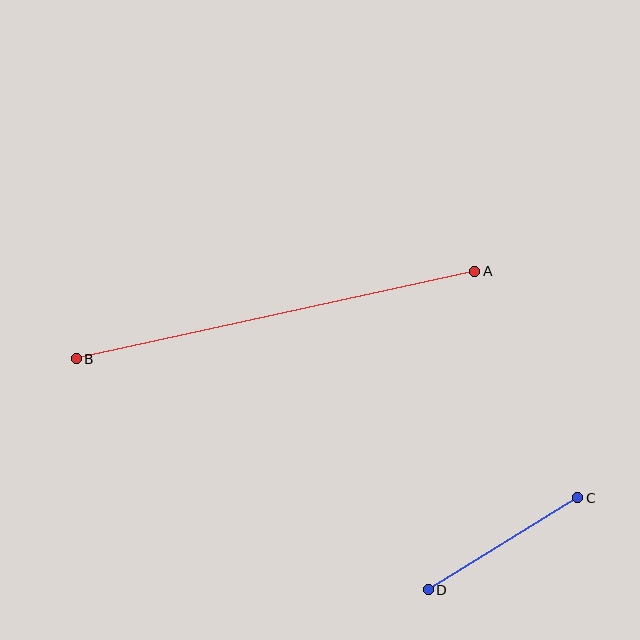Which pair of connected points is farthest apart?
Points A and B are farthest apart.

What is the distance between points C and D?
The distance is approximately 175 pixels.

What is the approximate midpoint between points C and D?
The midpoint is at approximately (503, 544) pixels.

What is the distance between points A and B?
The distance is approximately 408 pixels.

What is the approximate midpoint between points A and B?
The midpoint is at approximately (275, 315) pixels.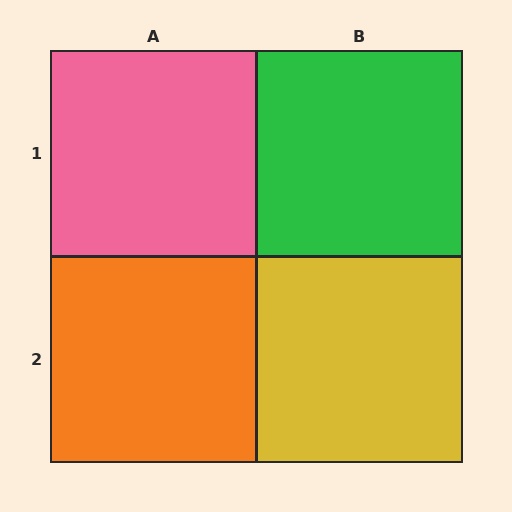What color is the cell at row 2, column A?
Orange.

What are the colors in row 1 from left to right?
Pink, green.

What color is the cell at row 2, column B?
Yellow.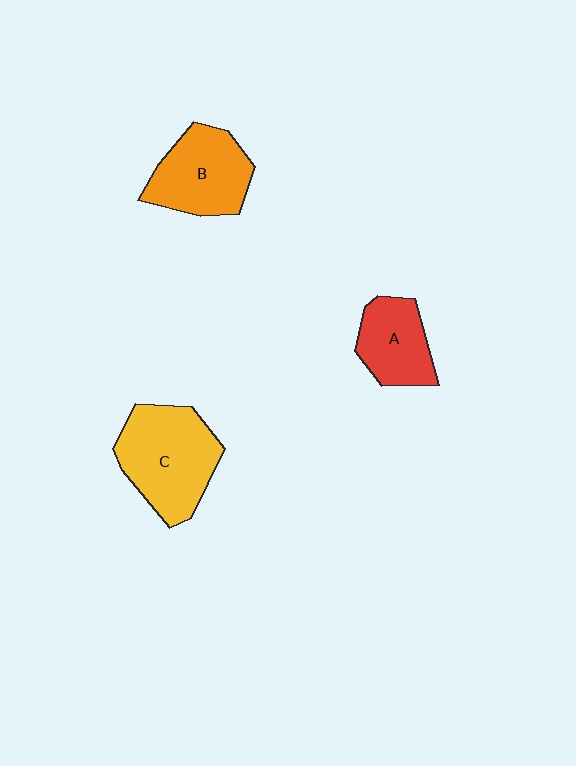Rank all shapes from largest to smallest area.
From largest to smallest: C (yellow), B (orange), A (red).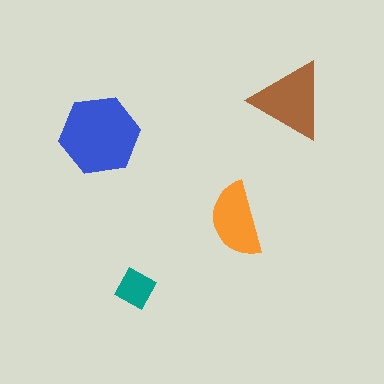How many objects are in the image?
There are 4 objects in the image.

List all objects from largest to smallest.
The blue hexagon, the brown triangle, the orange semicircle, the teal square.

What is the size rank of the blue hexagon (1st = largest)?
1st.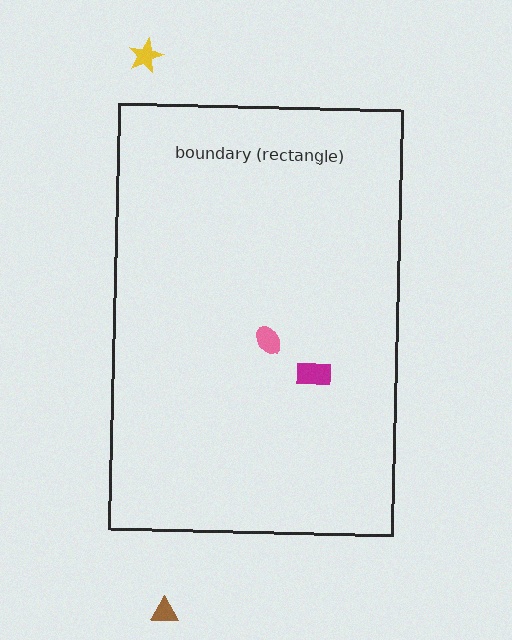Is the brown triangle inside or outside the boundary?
Outside.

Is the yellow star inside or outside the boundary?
Outside.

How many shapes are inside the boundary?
2 inside, 2 outside.